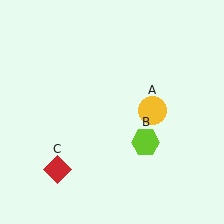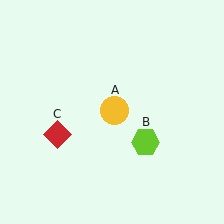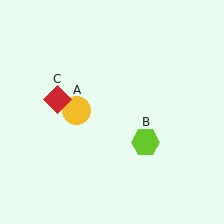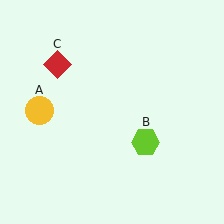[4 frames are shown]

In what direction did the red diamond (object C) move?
The red diamond (object C) moved up.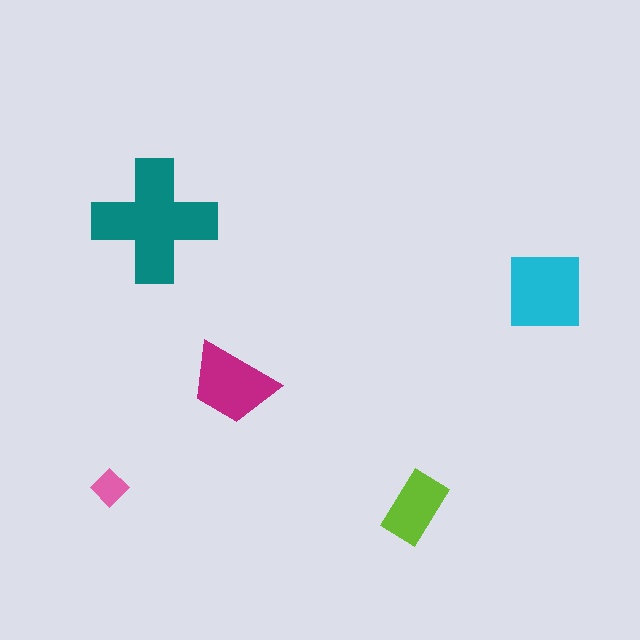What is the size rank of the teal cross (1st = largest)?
1st.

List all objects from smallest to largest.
The pink diamond, the lime rectangle, the magenta trapezoid, the cyan square, the teal cross.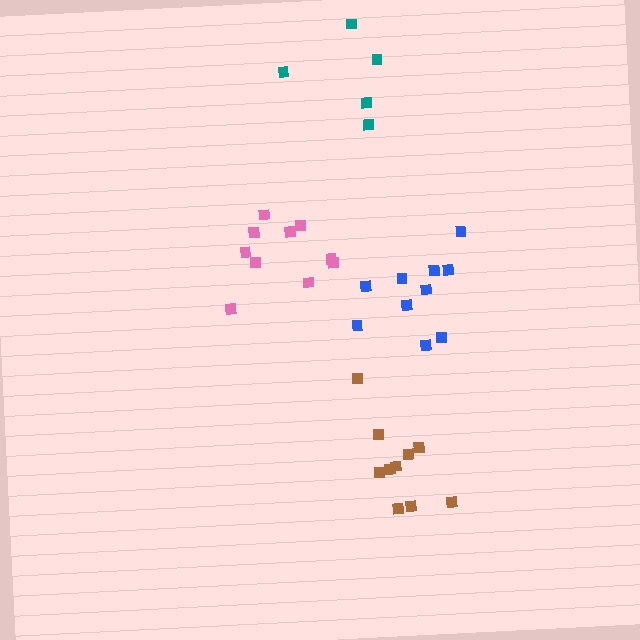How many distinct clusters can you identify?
There are 4 distinct clusters.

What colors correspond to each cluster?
The clusters are colored: brown, blue, pink, teal.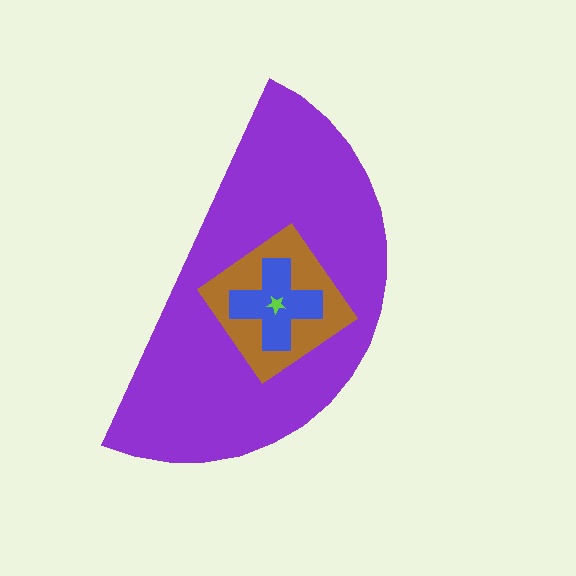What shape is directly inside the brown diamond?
The blue cross.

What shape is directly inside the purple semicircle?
The brown diamond.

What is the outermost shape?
The purple semicircle.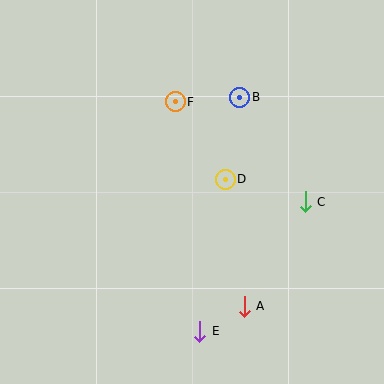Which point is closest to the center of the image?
Point D at (225, 179) is closest to the center.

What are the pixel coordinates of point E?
Point E is at (200, 331).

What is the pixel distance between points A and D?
The distance between A and D is 128 pixels.